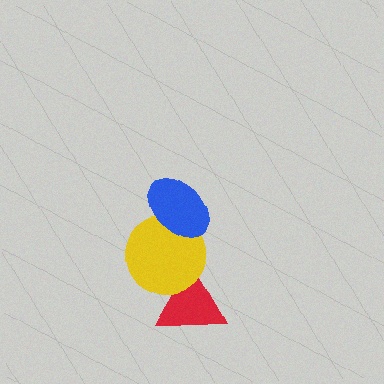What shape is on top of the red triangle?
The yellow circle is on top of the red triangle.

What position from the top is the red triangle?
The red triangle is 3rd from the top.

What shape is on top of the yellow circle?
The blue ellipse is on top of the yellow circle.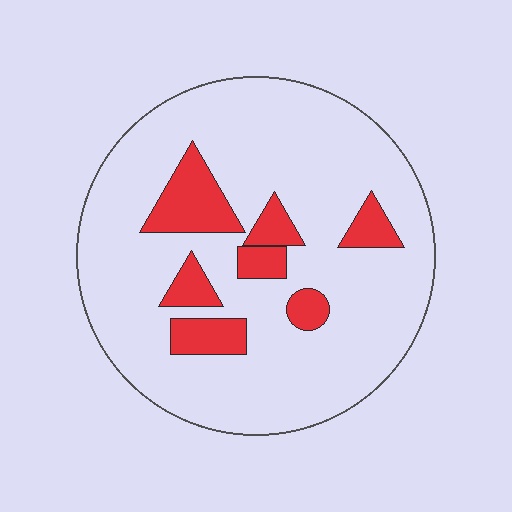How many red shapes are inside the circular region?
7.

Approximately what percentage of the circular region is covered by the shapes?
Approximately 15%.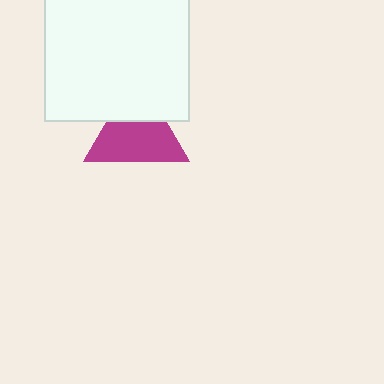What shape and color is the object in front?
The object in front is a white square.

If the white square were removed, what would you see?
You would see the complete magenta triangle.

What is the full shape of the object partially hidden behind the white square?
The partially hidden object is a magenta triangle.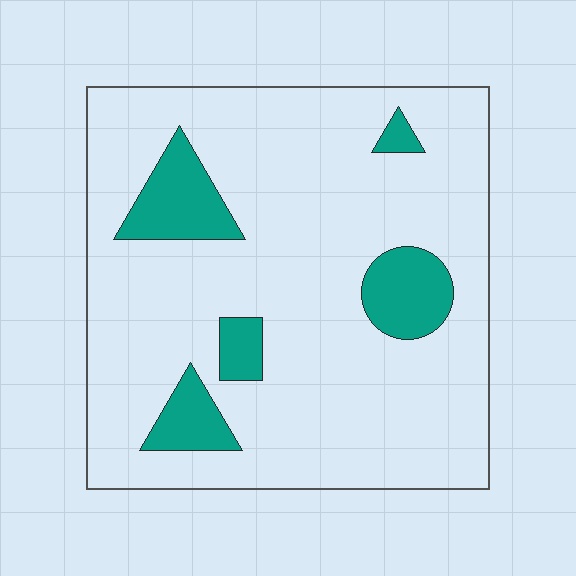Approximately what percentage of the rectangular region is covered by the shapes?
Approximately 15%.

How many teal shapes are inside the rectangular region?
5.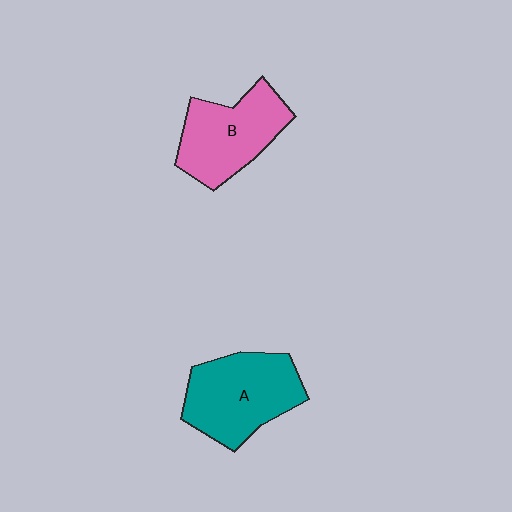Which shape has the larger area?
Shape A (teal).